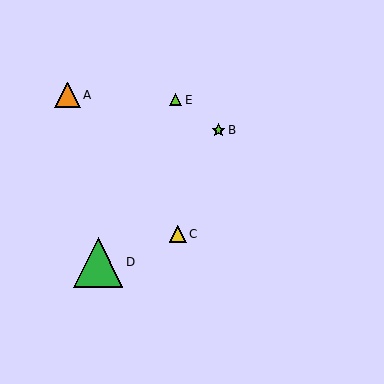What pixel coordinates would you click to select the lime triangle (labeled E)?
Click at (176, 100) to select the lime triangle E.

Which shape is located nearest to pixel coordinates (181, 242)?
The yellow triangle (labeled C) at (178, 234) is nearest to that location.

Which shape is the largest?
The green triangle (labeled D) is the largest.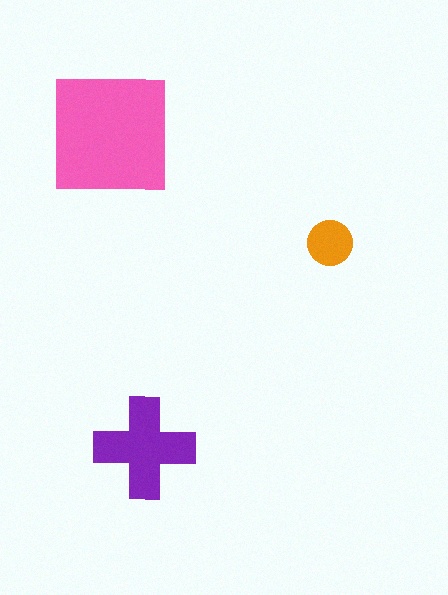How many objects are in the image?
There are 3 objects in the image.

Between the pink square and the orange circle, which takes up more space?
The pink square.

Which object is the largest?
The pink square.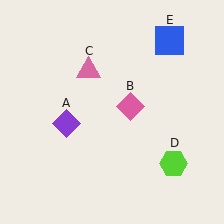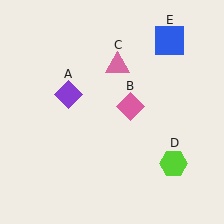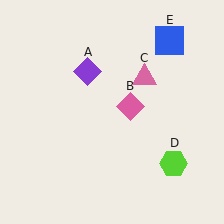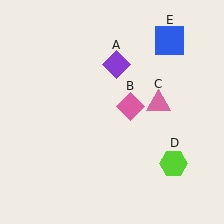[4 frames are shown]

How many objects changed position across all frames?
2 objects changed position: purple diamond (object A), pink triangle (object C).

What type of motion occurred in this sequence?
The purple diamond (object A), pink triangle (object C) rotated clockwise around the center of the scene.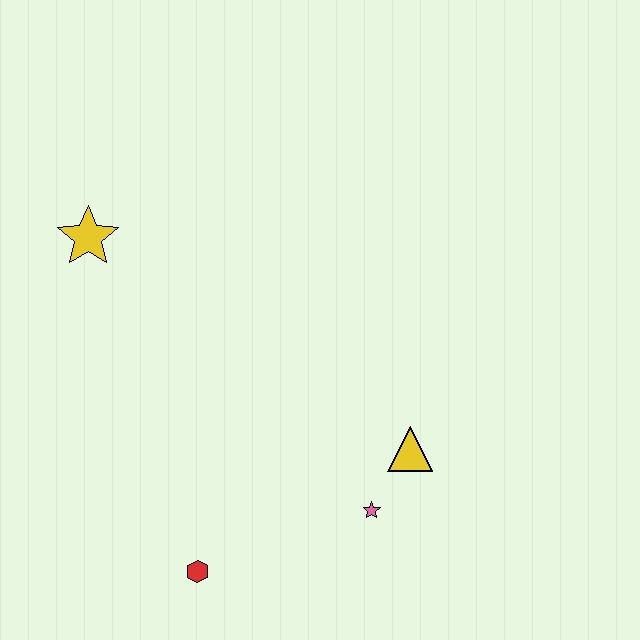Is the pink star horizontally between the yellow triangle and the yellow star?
Yes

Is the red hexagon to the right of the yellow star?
Yes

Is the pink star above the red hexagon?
Yes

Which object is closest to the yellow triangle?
The pink star is closest to the yellow triangle.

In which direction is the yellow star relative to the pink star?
The yellow star is to the left of the pink star.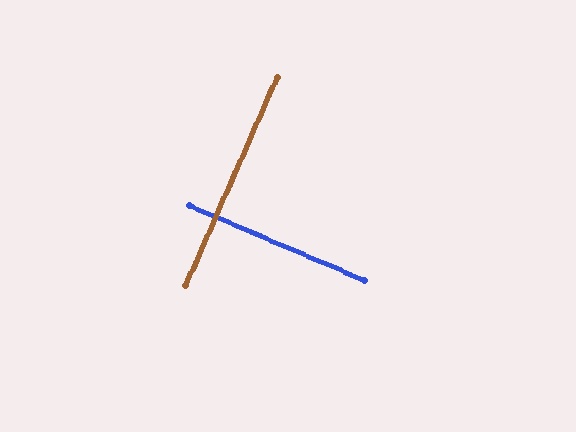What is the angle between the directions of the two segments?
Approximately 90 degrees.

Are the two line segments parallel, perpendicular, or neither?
Perpendicular — they meet at approximately 90°.